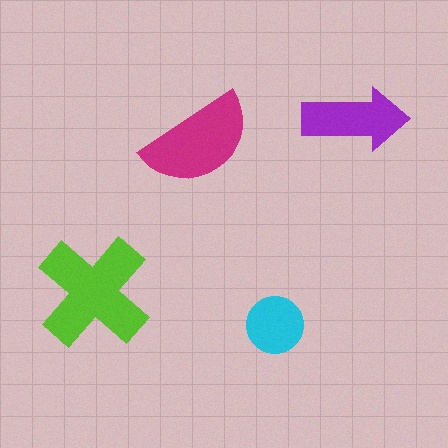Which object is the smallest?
The cyan circle.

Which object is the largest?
The lime cross.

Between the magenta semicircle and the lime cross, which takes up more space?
The lime cross.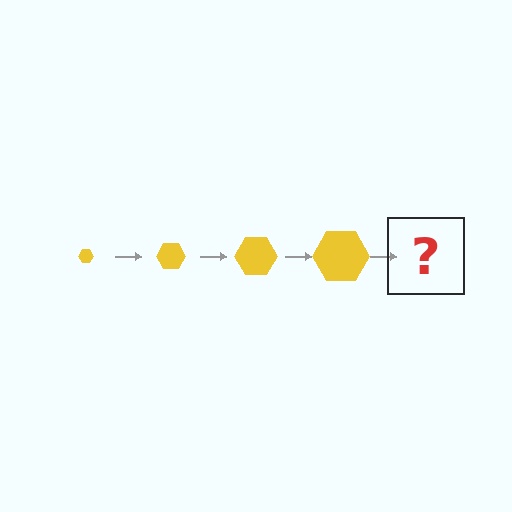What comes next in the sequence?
The next element should be a yellow hexagon, larger than the previous one.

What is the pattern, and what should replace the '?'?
The pattern is that the hexagon gets progressively larger each step. The '?' should be a yellow hexagon, larger than the previous one.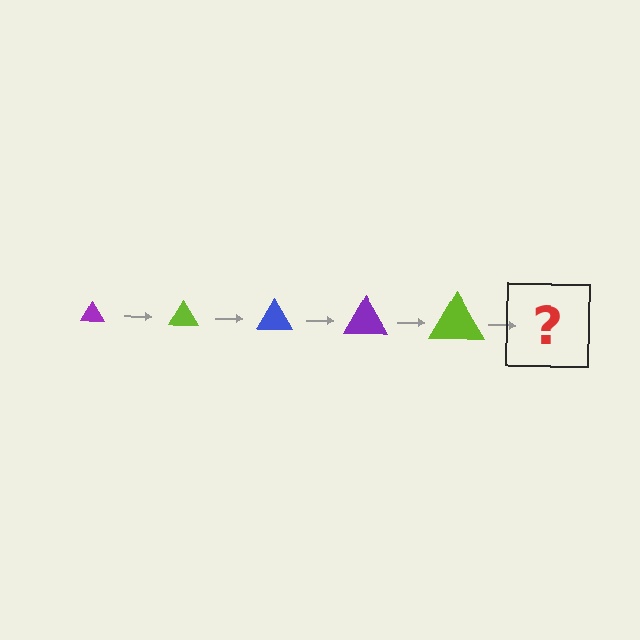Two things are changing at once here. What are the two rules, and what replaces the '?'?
The two rules are that the triangle grows larger each step and the color cycles through purple, lime, and blue. The '?' should be a blue triangle, larger than the previous one.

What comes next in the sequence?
The next element should be a blue triangle, larger than the previous one.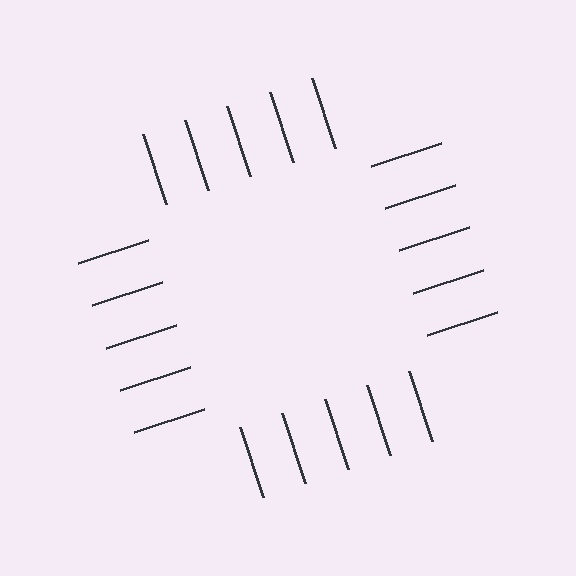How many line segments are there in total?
20 — 5 along each of the 4 edges.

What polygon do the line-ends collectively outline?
An illusory square — the line segments terminate on its edges but no continuous stroke is drawn.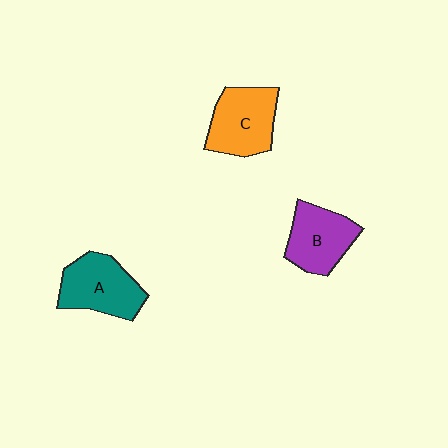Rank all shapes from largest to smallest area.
From largest to smallest: A (teal), C (orange), B (purple).